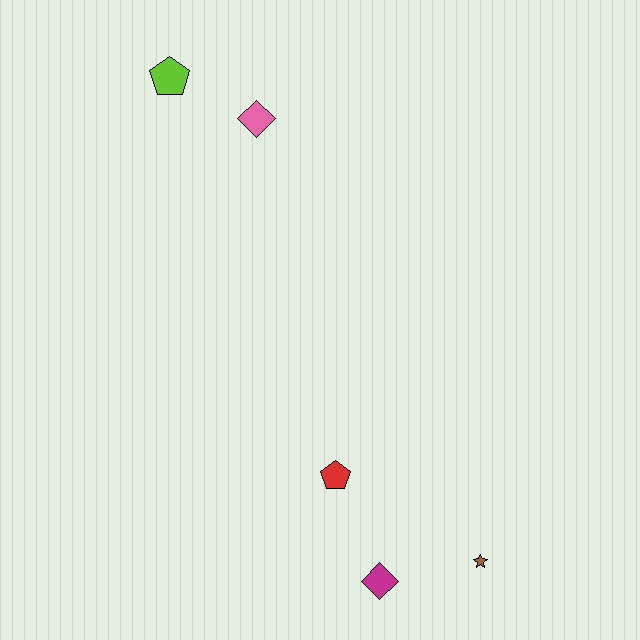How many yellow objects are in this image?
There are no yellow objects.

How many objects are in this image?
There are 5 objects.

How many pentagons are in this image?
There are 2 pentagons.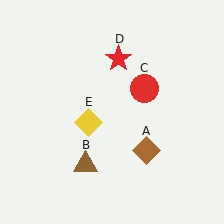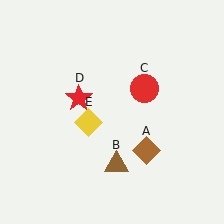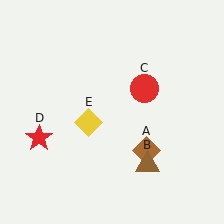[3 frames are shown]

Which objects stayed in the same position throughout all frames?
Brown diamond (object A) and red circle (object C) and yellow diamond (object E) remained stationary.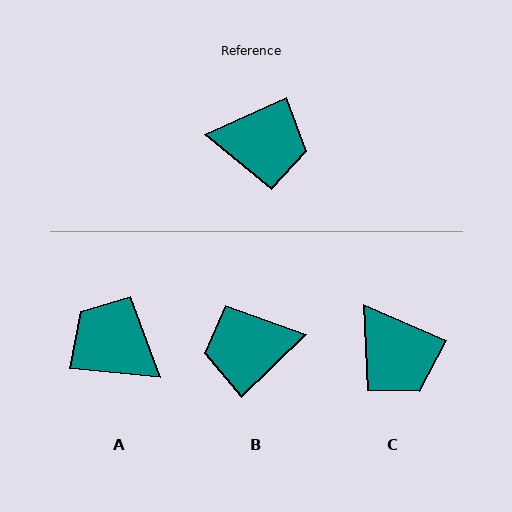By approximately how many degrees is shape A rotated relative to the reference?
Approximately 149 degrees counter-clockwise.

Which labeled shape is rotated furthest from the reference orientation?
B, about 161 degrees away.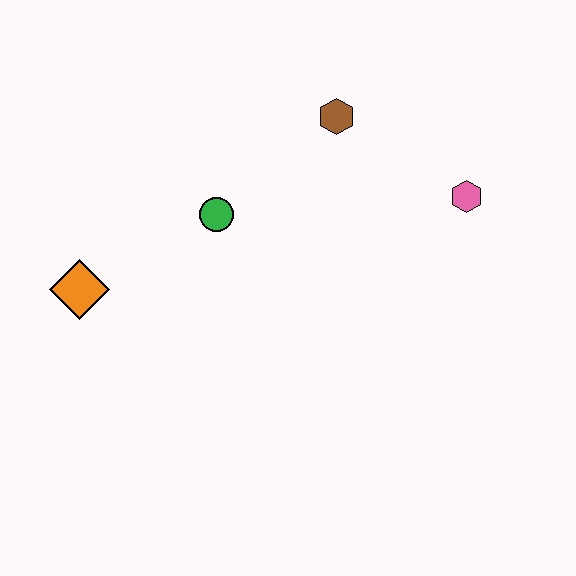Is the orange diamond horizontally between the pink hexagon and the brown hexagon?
No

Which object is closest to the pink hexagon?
The brown hexagon is closest to the pink hexagon.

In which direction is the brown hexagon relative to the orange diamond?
The brown hexagon is to the right of the orange diamond.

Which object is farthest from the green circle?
The pink hexagon is farthest from the green circle.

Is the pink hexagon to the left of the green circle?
No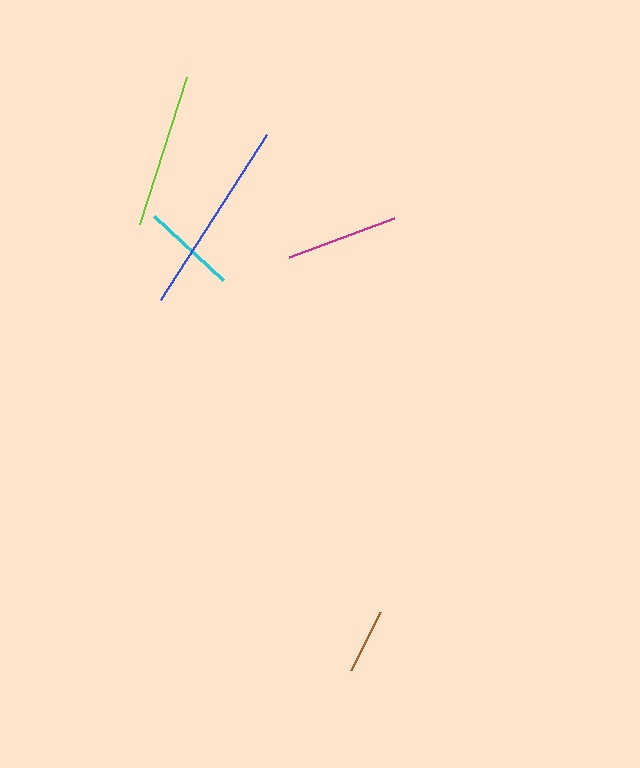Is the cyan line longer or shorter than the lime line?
The lime line is longer than the cyan line.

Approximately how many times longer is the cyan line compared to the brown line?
The cyan line is approximately 1.4 times the length of the brown line.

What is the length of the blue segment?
The blue segment is approximately 196 pixels long.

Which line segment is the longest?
The blue line is the longest at approximately 196 pixels.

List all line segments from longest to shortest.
From longest to shortest: blue, lime, magenta, cyan, brown.